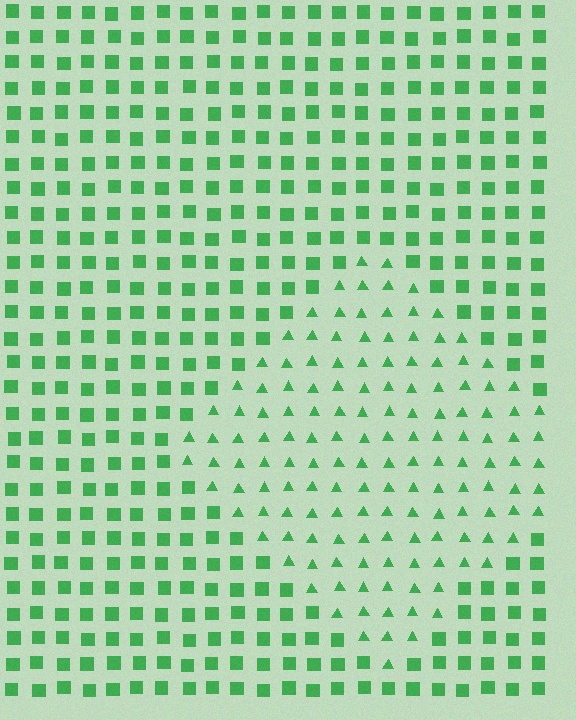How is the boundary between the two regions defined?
The boundary is defined by a change in element shape: triangles inside vs. squares outside. All elements share the same color and spacing.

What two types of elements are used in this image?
The image uses triangles inside the diamond region and squares outside it.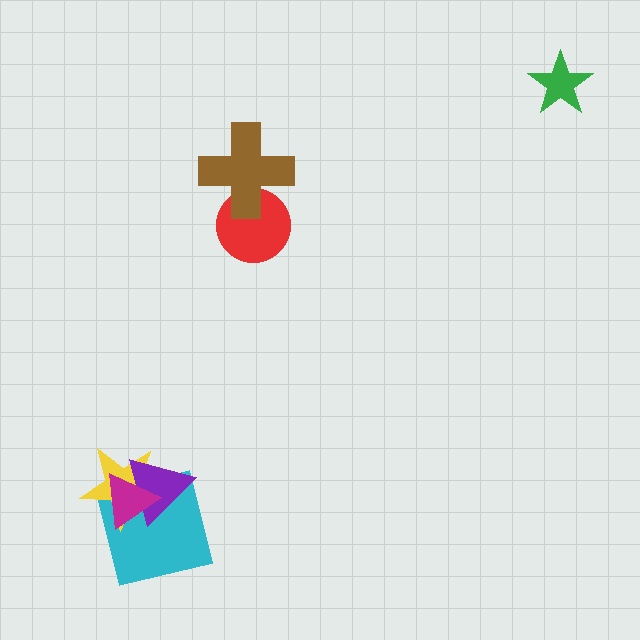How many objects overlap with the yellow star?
3 objects overlap with the yellow star.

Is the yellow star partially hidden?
Yes, it is partially covered by another shape.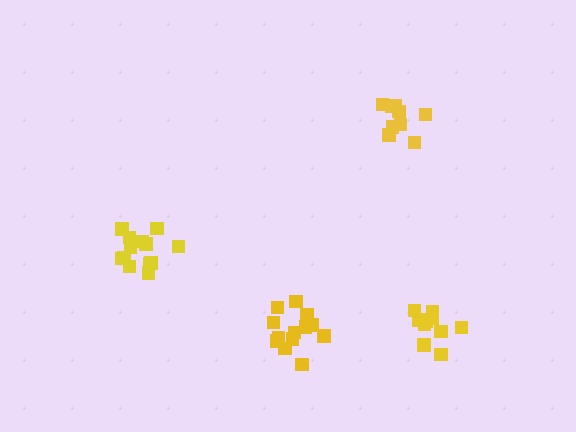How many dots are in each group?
Group 1: 11 dots, Group 2: 10 dots, Group 3: 13 dots, Group 4: 13 dots (47 total).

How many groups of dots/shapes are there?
There are 4 groups.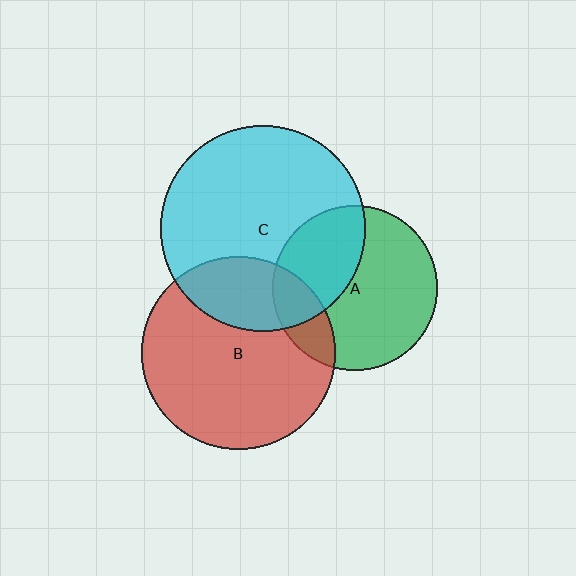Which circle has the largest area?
Circle C (cyan).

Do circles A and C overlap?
Yes.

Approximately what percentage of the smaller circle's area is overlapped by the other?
Approximately 35%.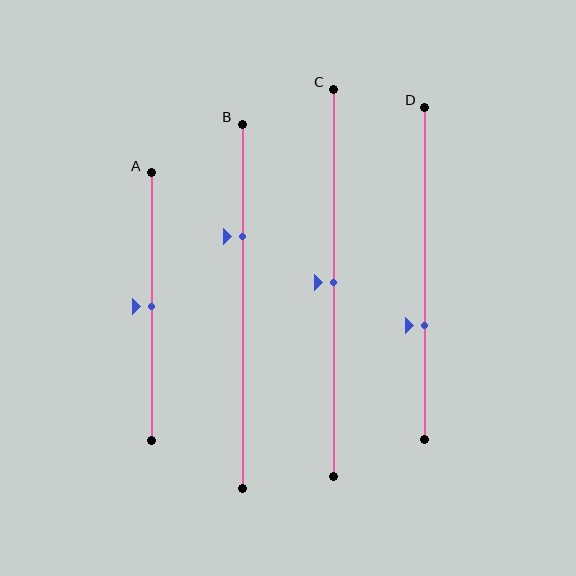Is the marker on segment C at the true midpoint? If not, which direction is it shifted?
Yes, the marker on segment C is at the true midpoint.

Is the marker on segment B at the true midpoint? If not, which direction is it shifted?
No, the marker on segment B is shifted upward by about 19% of the segment length.